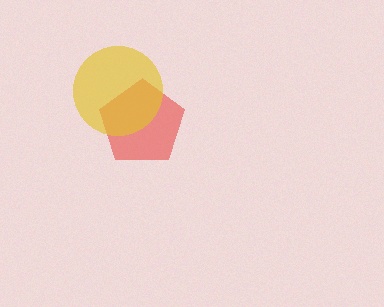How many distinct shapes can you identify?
There are 2 distinct shapes: a red pentagon, a yellow circle.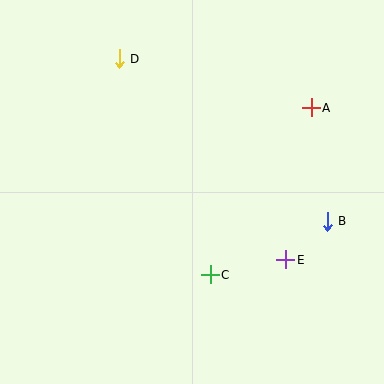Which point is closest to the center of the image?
Point C at (210, 275) is closest to the center.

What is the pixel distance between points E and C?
The distance between E and C is 77 pixels.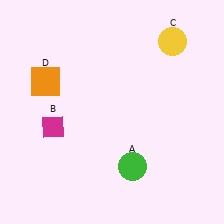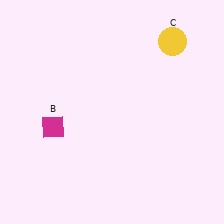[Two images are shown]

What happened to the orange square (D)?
The orange square (D) was removed in Image 2. It was in the top-left area of Image 1.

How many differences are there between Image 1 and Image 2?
There are 2 differences between the two images.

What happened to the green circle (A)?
The green circle (A) was removed in Image 2. It was in the bottom-right area of Image 1.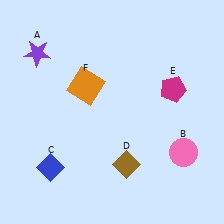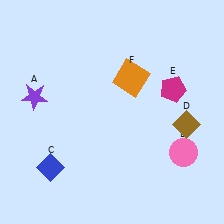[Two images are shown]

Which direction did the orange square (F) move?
The orange square (F) moved right.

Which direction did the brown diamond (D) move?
The brown diamond (D) moved right.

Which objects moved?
The objects that moved are: the purple star (A), the brown diamond (D), the orange square (F).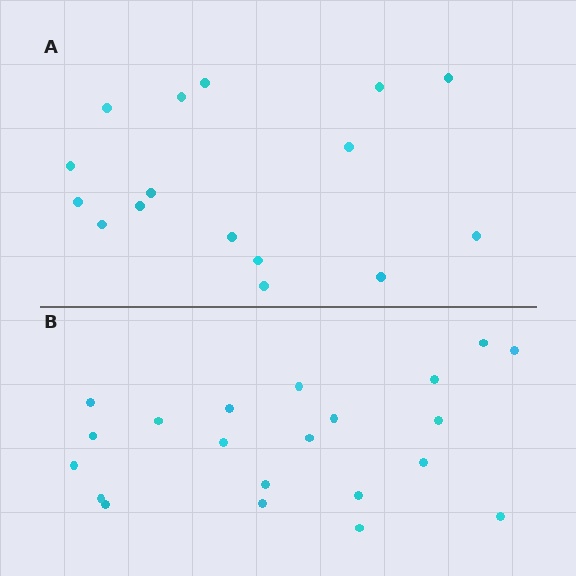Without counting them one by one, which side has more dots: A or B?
Region B (the bottom region) has more dots.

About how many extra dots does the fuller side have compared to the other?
Region B has about 5 more dots than region A.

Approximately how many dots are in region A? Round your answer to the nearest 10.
About 20 dots. (The exact count is 16, which rounds to 20.)